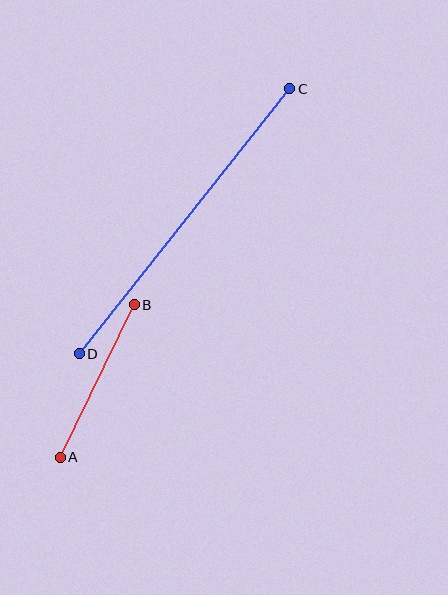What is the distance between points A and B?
The distance is approximately 170 pixels.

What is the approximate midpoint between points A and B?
The midpoint is at approximately (97, 381) pixels.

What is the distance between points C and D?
The distance is approximately 338 pixels.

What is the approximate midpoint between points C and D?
The midpoint is at approximately (185, 221) pixels.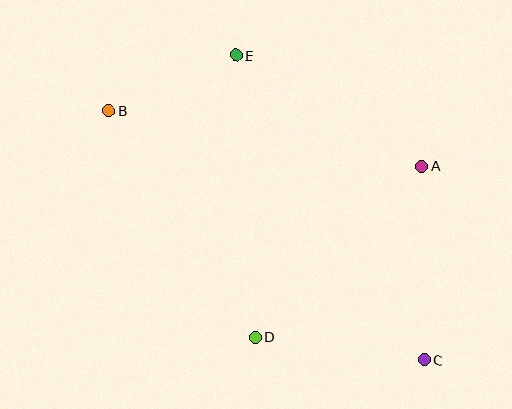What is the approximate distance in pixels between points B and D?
The distance between B and D is approximately 270 pixels.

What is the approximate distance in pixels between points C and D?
The distance between C and D is approximately 171 pixels.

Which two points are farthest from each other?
Points B and C are farthest from each other.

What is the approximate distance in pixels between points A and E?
The distance between A and E is approximately 217 pixels.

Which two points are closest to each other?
Points B and E are closest to each other.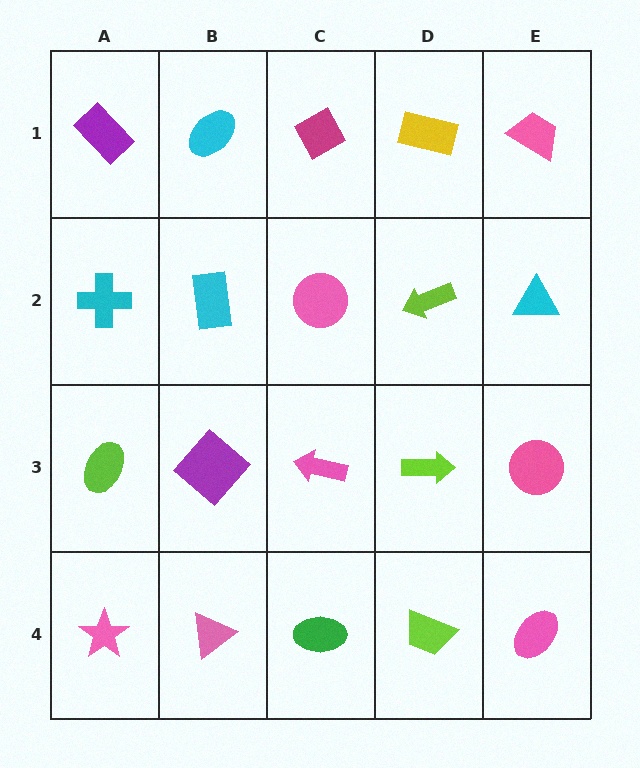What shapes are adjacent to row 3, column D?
A lime arrow (row 2, column D), a lime trapezoid (row 4, column D), a pink arrow (row 3, column C), a pink circle (row 3, column E).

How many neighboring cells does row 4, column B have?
3.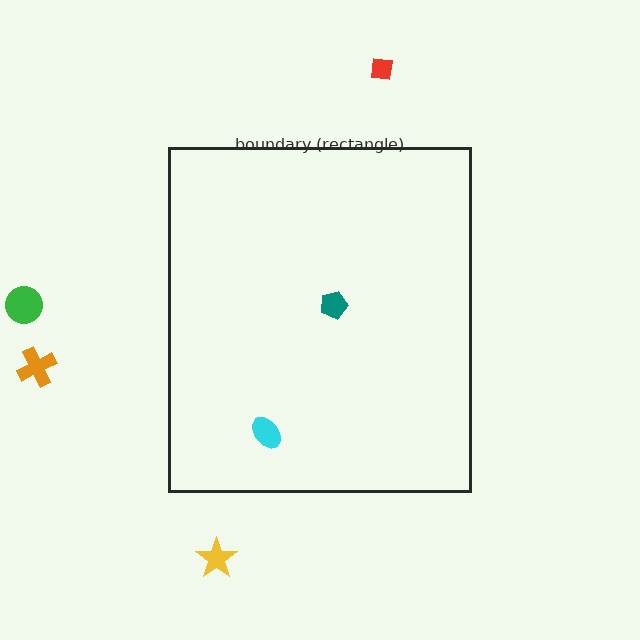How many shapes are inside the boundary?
2 inside, 4 outside.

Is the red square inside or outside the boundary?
Outside.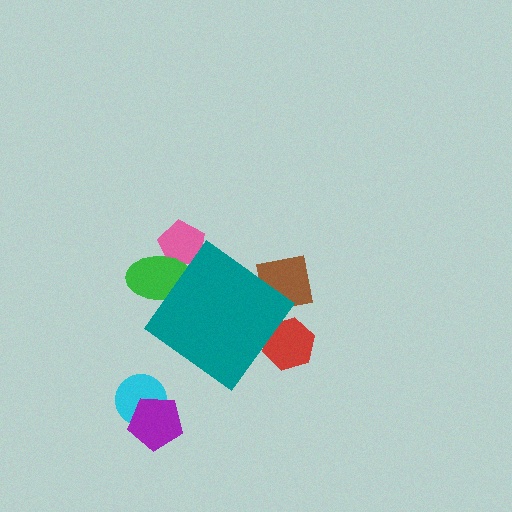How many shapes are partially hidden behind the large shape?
4 shapes are partially hidden.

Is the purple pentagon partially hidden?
No, the purple pentagon is fully visible.